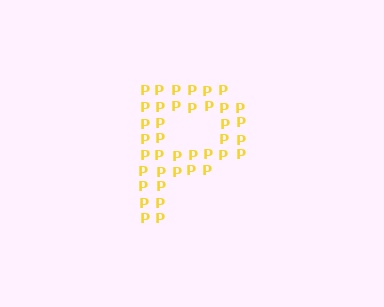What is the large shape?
The large shape is the letter P.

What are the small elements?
The small elements are letter P's.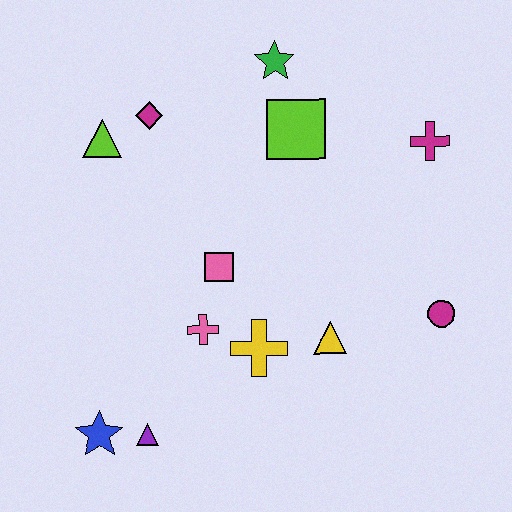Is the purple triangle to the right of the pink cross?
No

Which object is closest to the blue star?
The purple triangle is closest to the blue star.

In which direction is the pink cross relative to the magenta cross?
The pink cross is to the left of the magenta cross.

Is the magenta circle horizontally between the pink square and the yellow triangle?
No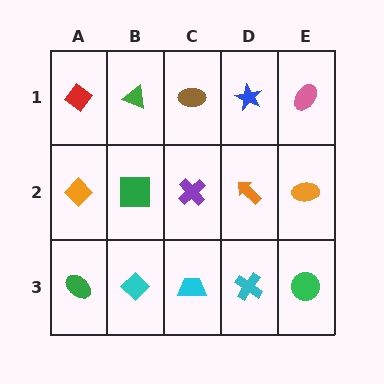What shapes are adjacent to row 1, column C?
A purple cross (row 2, column C), a green triangle (row 1, column B), a blue star (row 1, column D).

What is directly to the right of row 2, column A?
A green square.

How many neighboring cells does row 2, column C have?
4.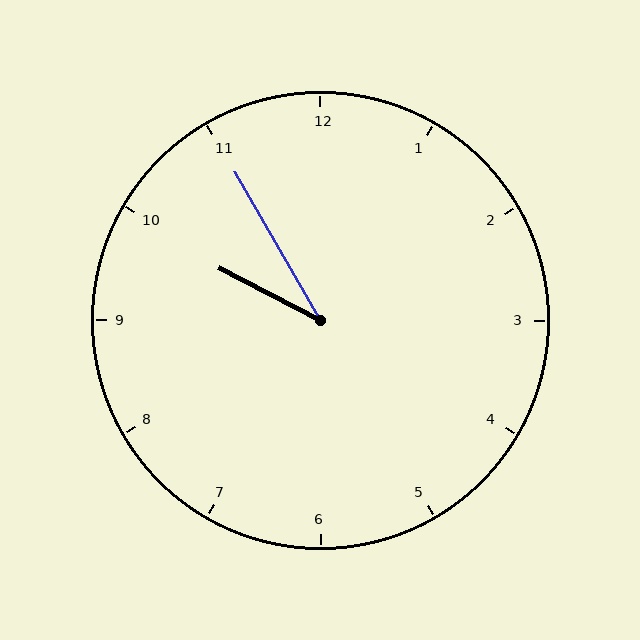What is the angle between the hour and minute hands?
Approximately 32 degrees.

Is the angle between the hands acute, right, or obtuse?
It is acute.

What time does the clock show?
9:55.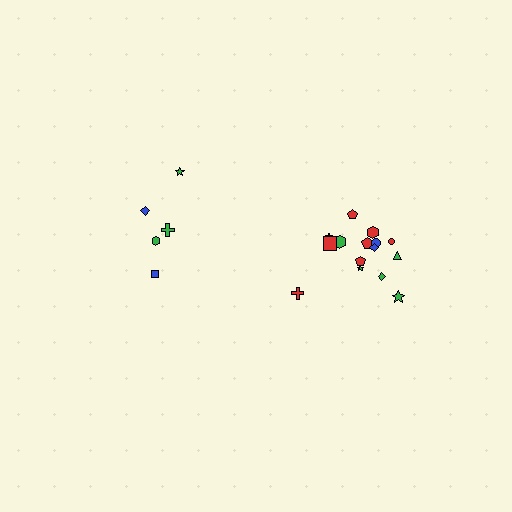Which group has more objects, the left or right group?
The right group.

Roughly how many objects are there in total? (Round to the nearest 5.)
Roughly 20 objects in total.